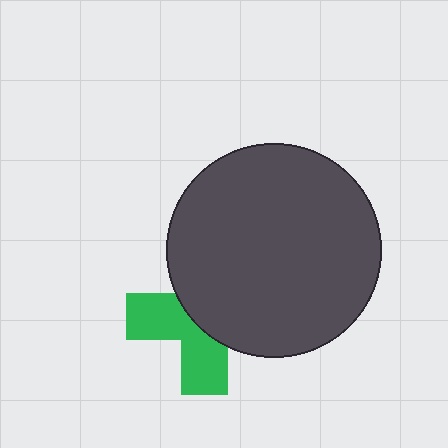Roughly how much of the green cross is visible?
A small part of it is visible (roughly 45%).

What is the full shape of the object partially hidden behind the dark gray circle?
The partially hidden object is a green cross.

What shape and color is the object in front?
The object in front is a dark gray circle.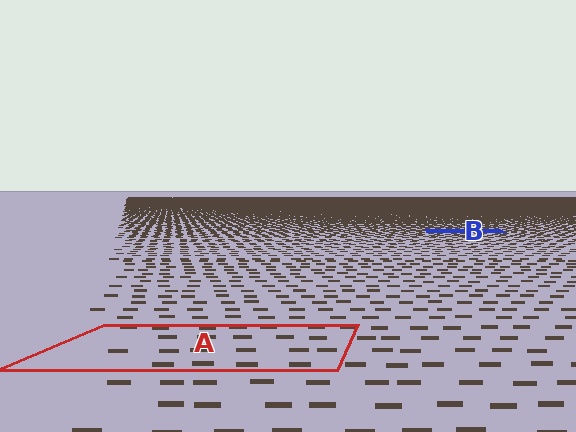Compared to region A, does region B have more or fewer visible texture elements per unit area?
Region B has more texture elements per unit area — they are packed more densely because it is farther away.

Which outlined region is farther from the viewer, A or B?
Region B is farther from the viewer — the texture elements inside it appear smaller and more densely packed.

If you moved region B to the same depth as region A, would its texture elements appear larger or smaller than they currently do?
They would appear larger. At a closer depth, the same texture elements are projected at a bigger on-screen size.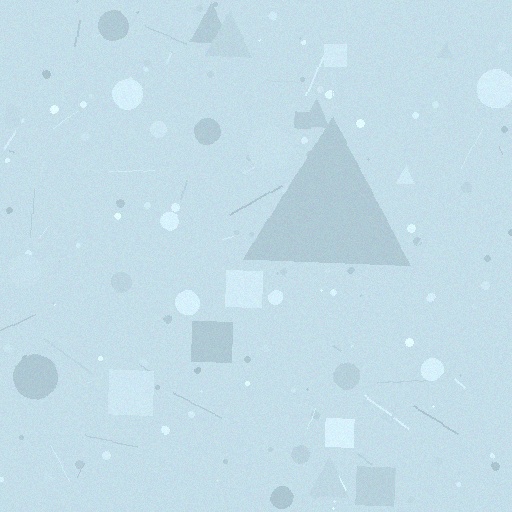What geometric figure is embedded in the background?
A triangle is embedded in the background.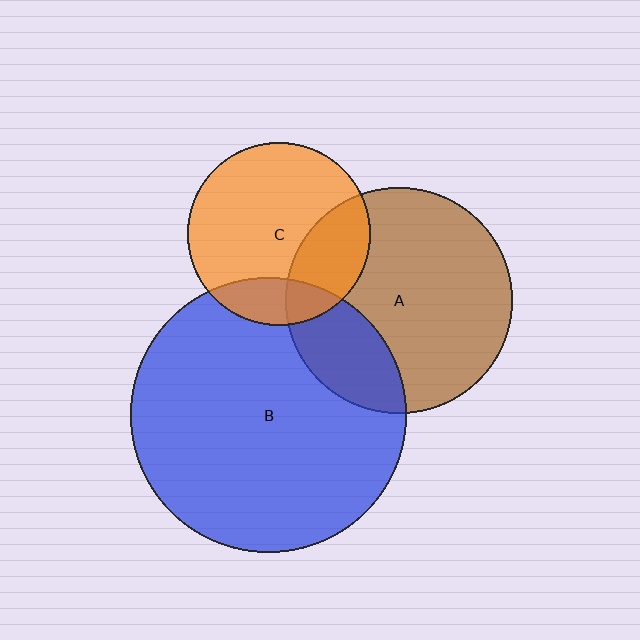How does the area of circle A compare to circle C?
Approximately 1.5 times.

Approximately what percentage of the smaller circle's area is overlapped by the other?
Approximately 15%.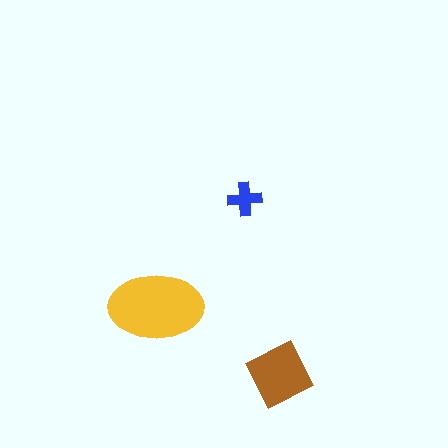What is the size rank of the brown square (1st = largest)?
2nd.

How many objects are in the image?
There are 3 objects in the image.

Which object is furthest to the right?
The brown square is rightmost.